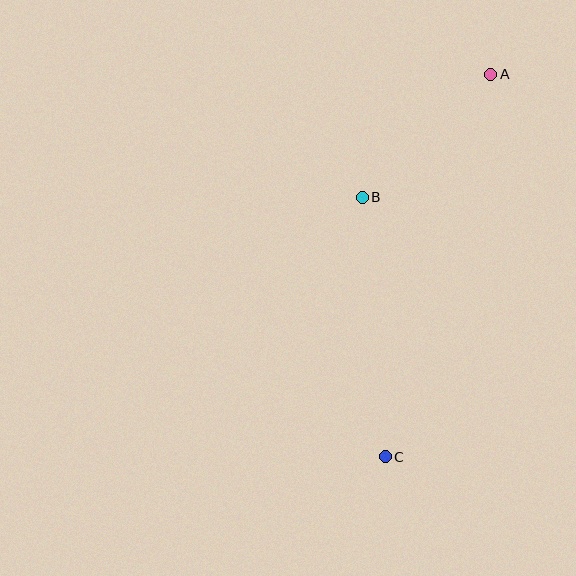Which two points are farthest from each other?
Points A and C are farthest from each other.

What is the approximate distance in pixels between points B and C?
The distance between B and C is approximately 260 pixels.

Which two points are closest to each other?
Points A and B are closest to each other.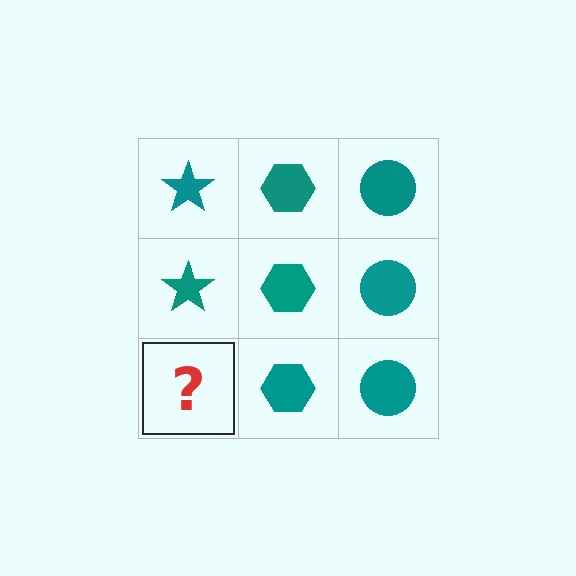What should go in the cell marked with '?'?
The missing cell should contain a teal star.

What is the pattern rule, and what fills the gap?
The rule is that each column has a consistent shape. The gap should be filled with a teal star.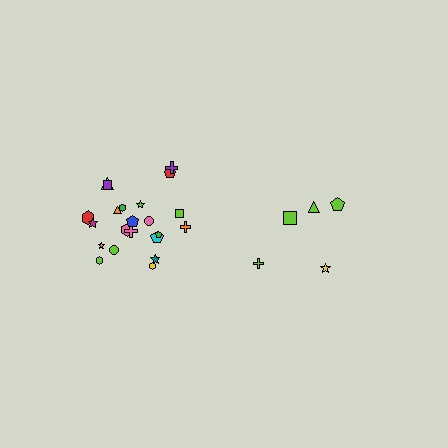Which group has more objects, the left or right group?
The left group.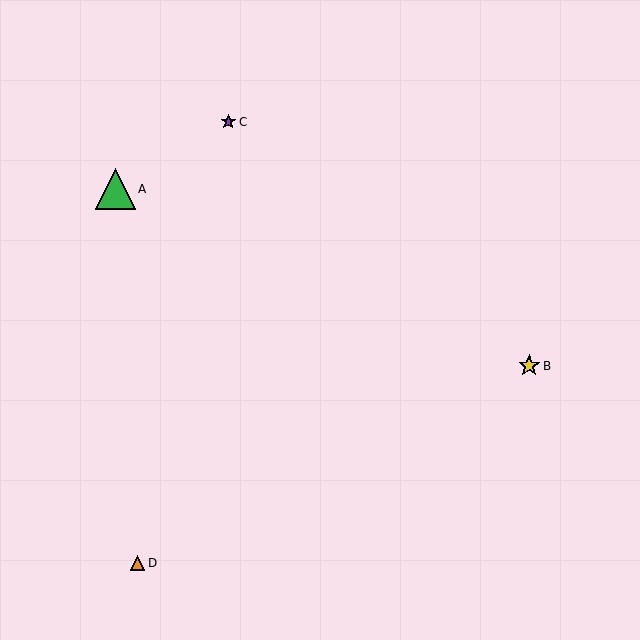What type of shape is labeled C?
Shape C is a purple star.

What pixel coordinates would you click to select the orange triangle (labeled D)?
Click at (138, 563) to select the orange triangle D.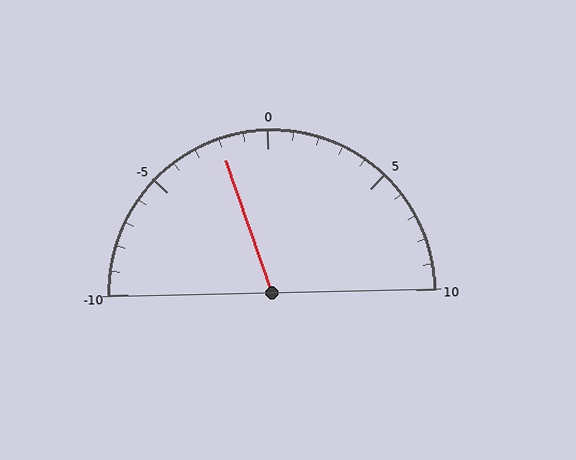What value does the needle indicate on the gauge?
The needle indicates approximately -2.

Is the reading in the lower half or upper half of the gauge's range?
The reading is in the lower half of the range (-10 to 10).